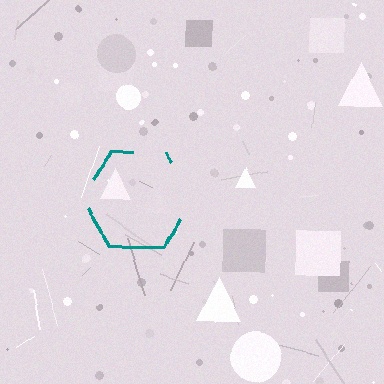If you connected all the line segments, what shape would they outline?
They would outline a hexagon.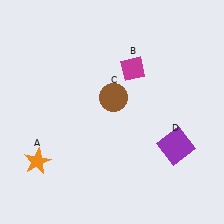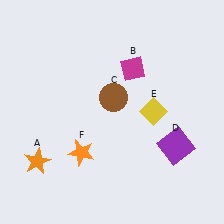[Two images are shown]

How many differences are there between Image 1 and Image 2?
There are 2 differences between the two images.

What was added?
A yellow diamond (E), an orange star (F) were added in Image 2.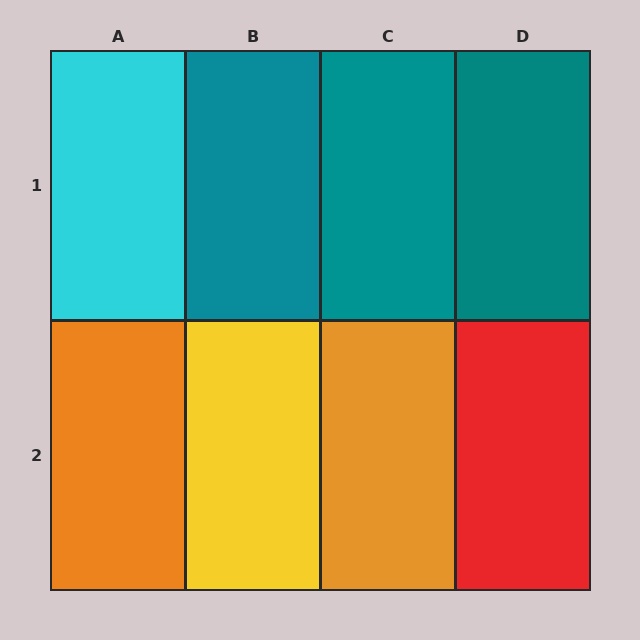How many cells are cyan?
1 cell is cyan.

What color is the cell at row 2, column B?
Yellow.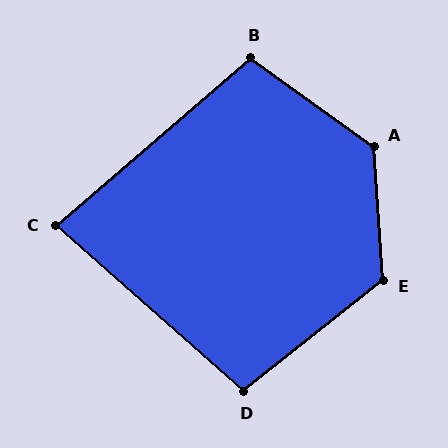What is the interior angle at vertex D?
Approximately 100 degrees (obtuse).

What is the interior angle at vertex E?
Approximately 125 degrees (obtuse).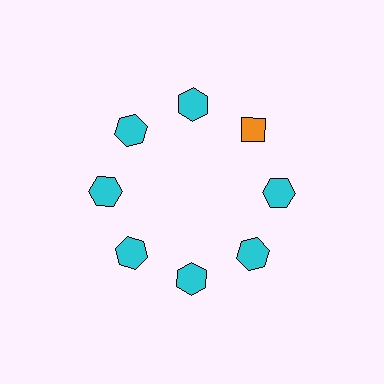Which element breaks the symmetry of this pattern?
The orange diamond at roughly the 2 o'clock position breaks the symmetry. All other shapes are cyan hexagons.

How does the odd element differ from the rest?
It differs in both color (orange instead of cyan) and shape (diamond instead of hexagon).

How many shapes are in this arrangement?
There are 8 shapes arranged in a ring pattern.